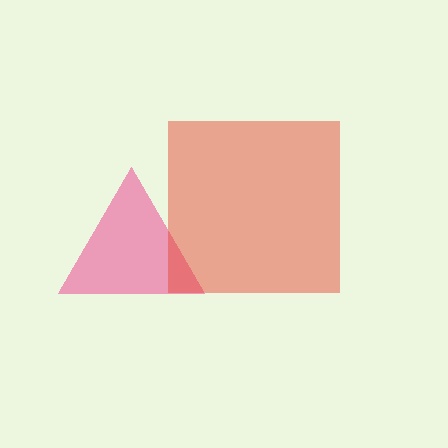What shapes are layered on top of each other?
The layered shapes are: a pink triangle, a red square.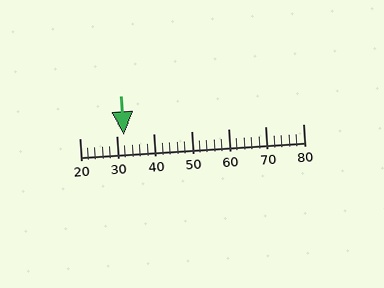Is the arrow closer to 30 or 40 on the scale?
The arrow is closer to 30.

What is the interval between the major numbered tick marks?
The major tick marks are spaced 10 units apart.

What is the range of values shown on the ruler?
The ruler shows values from 20 to 80.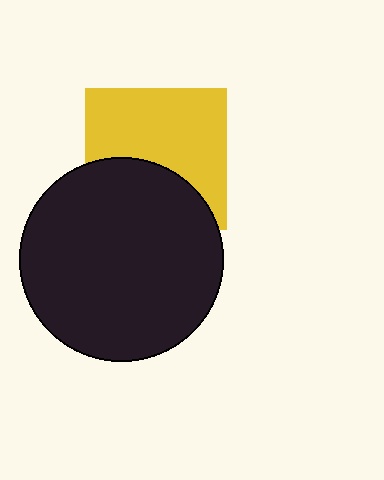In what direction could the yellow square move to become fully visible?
The yellow square could move up. That would shift it out from behind the black circle entirely.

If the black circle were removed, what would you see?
You would see the complete yellow square.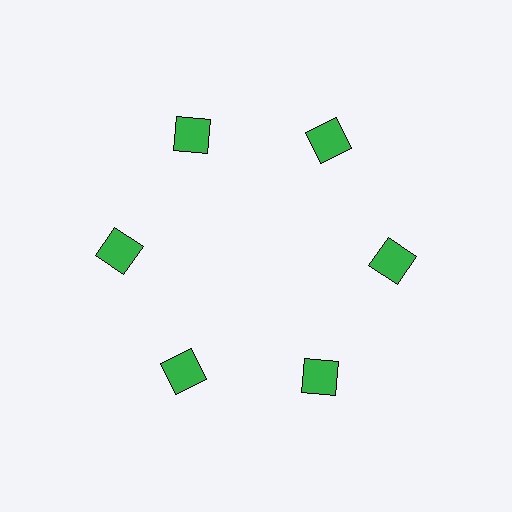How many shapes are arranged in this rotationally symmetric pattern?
There are 6 shapes, arranged in 6 groups of 1.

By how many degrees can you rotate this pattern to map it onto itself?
The pattern maps onto itself every 60 degrees of rotation.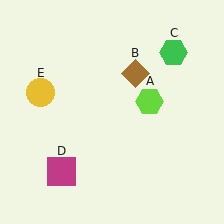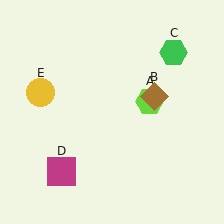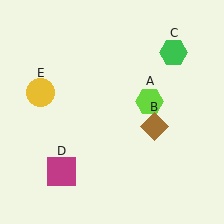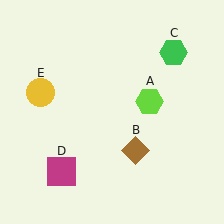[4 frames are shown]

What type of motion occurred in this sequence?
The brown diamond (object B) rotated clockwise around the center of the scene.